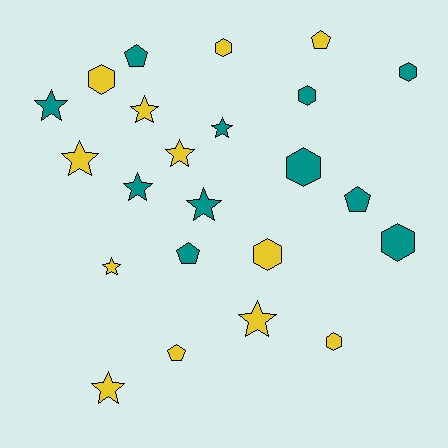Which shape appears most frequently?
Star, with 10 objects.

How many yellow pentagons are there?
There are 2 yellow pentagons.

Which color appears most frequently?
Yellow, with 12 objects.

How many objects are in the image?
There are 23 objects.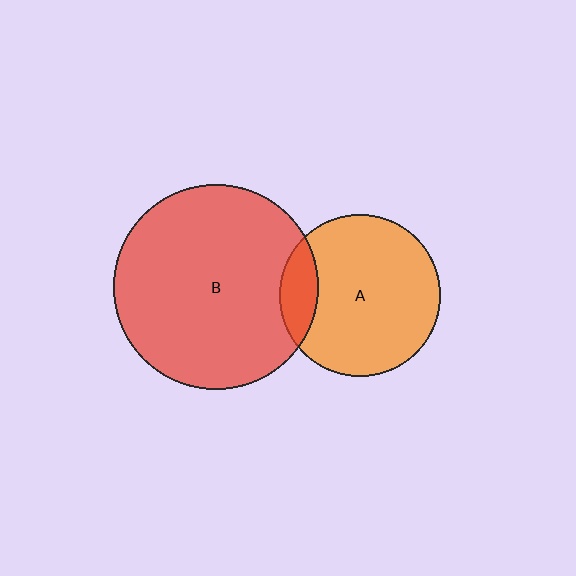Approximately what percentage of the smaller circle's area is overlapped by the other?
Approximately 15%.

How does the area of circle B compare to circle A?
Approximately 1.6 times.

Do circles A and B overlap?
Yes.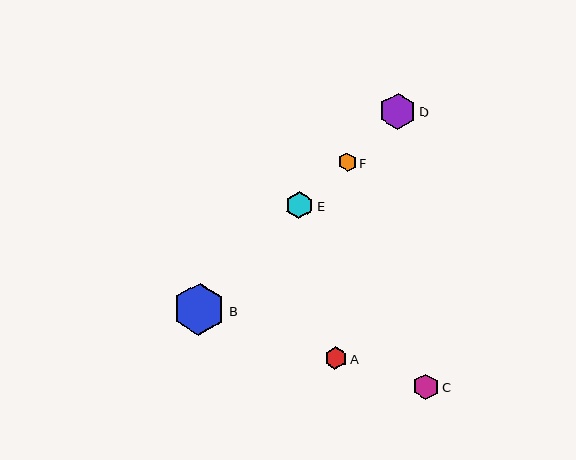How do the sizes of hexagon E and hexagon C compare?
Hexagon E and hexagon C are approximately the same size.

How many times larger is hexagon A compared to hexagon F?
Hexagon A is approximately 1.2 times the size of hexagon F.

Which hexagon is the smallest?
Hexagon F is the smallest with a size of approximately 18 pixels.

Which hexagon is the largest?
Hexagon B is the largest with a size of approximately 53 pixels.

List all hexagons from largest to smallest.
From largest to smallest: B, D, E, C, A, F.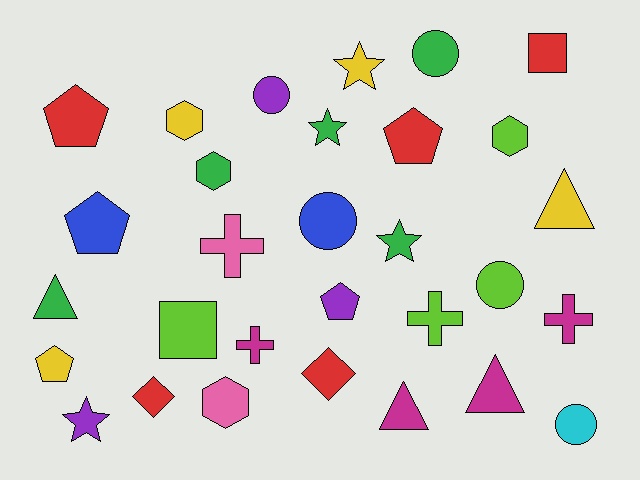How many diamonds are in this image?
There are 2 diamonds.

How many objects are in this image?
There are 30 objects.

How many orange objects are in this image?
There are no orange objects.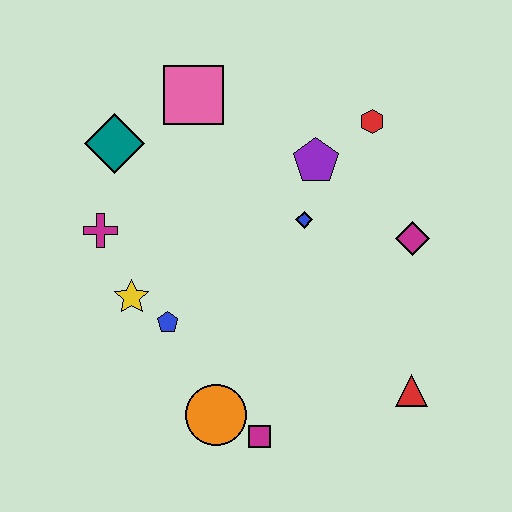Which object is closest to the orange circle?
The magenta square is closest to the orange circle.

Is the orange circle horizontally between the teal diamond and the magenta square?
Yes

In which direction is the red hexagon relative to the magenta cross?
The red hexagon is to the right of the magenta cross.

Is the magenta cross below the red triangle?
No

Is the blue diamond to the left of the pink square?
No